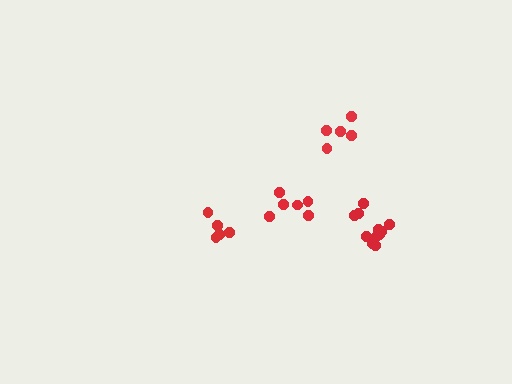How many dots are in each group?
Group 1: 11 dots, Group 2: 5 dots, Group 3: 6 dots, Group 4: 5 dots (27 total).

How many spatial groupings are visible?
There are 4 spatial groupings.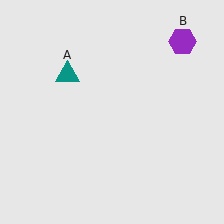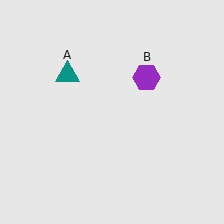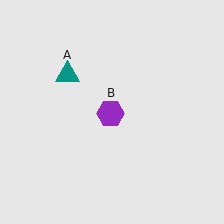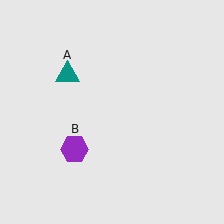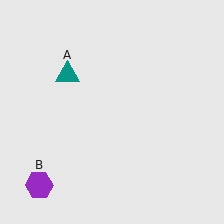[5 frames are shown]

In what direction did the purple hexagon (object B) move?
The purple hexagon (object B) moved down and to the left.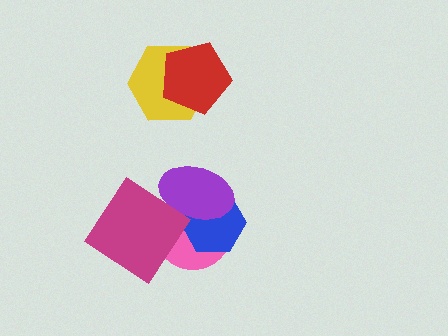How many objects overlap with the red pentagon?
1 object overlaps with the red pentagon.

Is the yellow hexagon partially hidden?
Yes, it is partially covered by another shape.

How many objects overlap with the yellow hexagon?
1 object overlaps with the yellow hexagon.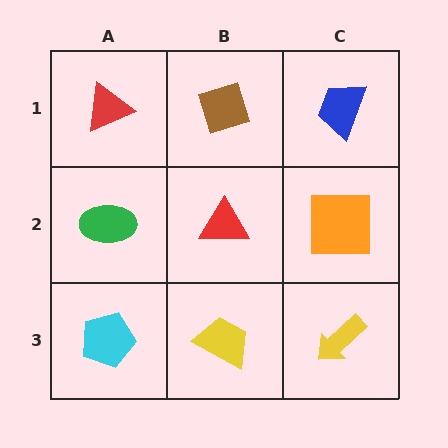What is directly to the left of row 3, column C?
A yellow trapezoid.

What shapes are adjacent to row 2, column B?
A brown diamond (row 1, column B), a yellow trapezoid (row 3, column B), a green ellipse (row 2, column A), an orange square (row 2, column C).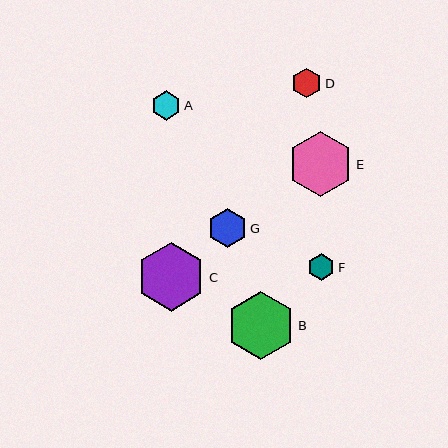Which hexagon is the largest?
Hexagon C is the largest with a size of approximately 69 pixels.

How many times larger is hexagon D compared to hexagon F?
Hexagon D is approximately 1.1 times the size of hexagon F.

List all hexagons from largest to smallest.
From largest to smallest: C, B, E, G, D, A, F.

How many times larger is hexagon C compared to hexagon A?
Hexagon C is approximately 2.4 times the size of hexagon A.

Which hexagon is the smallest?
Hexagon F is the smallest with a size of approximately 27 pixels.